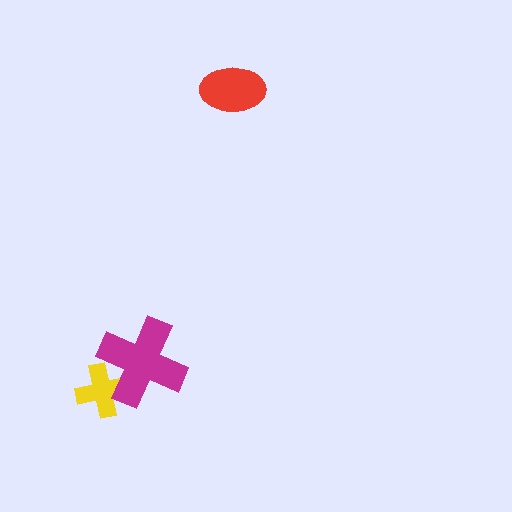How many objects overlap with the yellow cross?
1 object overlaps with the yellow cross.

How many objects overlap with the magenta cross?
1 object overlaps with the magenta cross.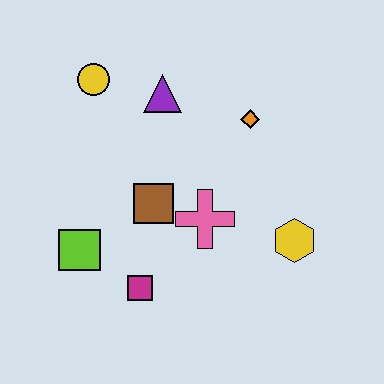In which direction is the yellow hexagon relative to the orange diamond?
The yellow hexagon is below the orange diamond.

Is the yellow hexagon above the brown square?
No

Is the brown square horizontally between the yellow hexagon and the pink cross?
No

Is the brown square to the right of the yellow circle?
Yes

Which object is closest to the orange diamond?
The purple triangle is closest to the orange diamond.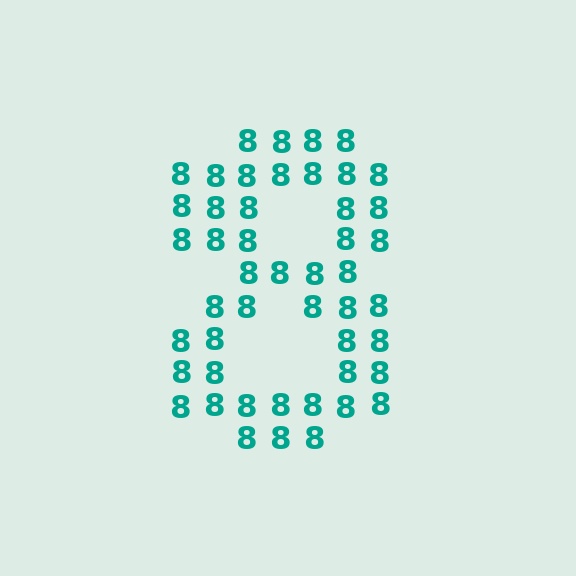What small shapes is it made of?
It is made of small digit 8's.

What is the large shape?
The large shape is the digit 8.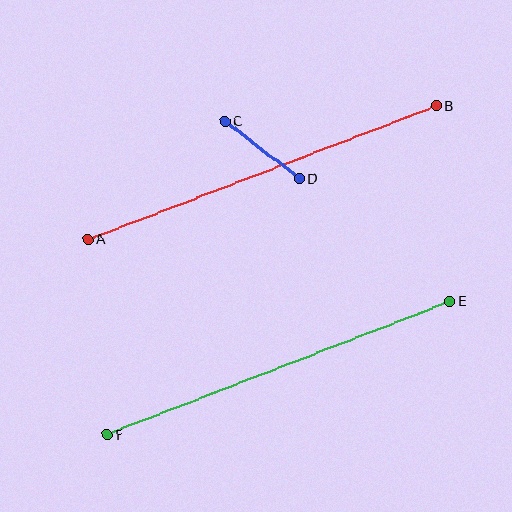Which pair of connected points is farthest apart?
Points A and B are farthest apart.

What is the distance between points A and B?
The distance is approximately 373 pixels.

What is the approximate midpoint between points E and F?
The midpoint is at approximately (279, 368) pixels.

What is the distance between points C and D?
The distance is approximately 94 pixels.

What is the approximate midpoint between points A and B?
The midpoint is at approximately (262, 173) pixels.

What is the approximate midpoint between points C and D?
The midpoint is at approximately (262, 150) pixels.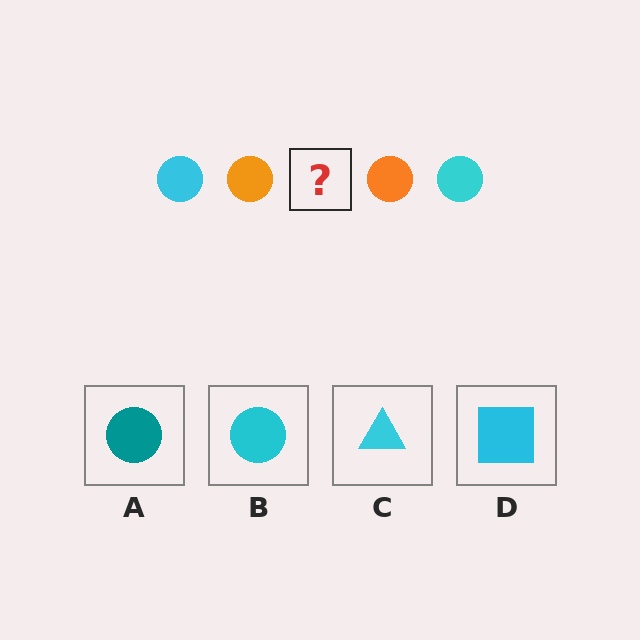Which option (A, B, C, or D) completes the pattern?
B.